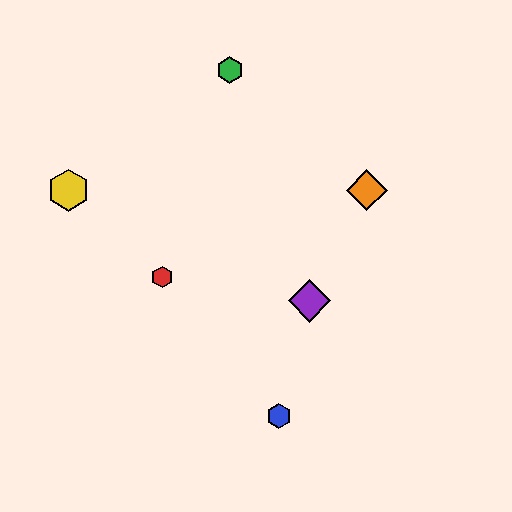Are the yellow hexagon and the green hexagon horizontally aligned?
No, the yellow hexagon is at y≈190 and the green hexagon is at y≈70.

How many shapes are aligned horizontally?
2 shapes (the yellow hexagon, the orange diamond) are aligned horizontally.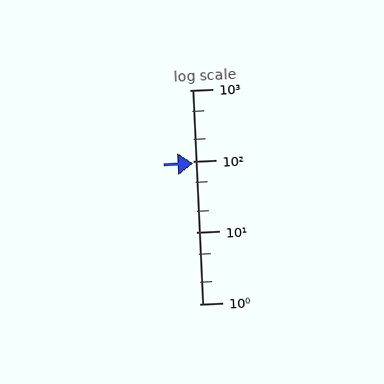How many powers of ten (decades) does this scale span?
The scale spans 3 decades, from 1 to 1000.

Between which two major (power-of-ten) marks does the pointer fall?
The pointer is between 10 and 100.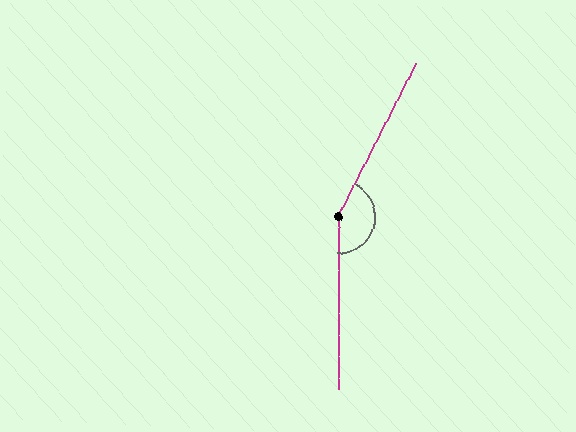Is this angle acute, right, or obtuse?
It is obtuse.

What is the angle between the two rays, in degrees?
Approximately 153 degrees.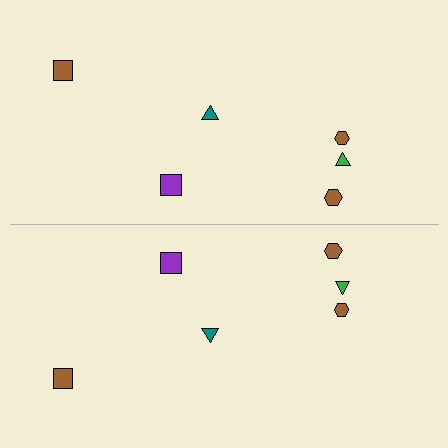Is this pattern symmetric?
Yes, this pattern has bilateral (reflection) symmetry.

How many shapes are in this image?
There are 12 shapes in this image.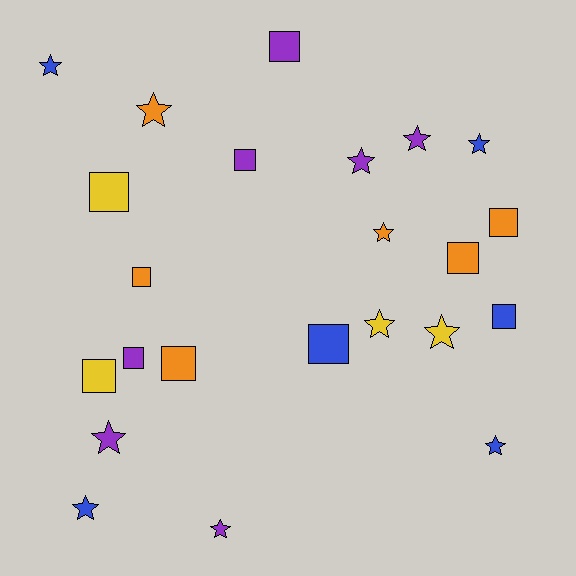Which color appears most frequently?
Purple, with 7 objects.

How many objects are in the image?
There are 23 objects.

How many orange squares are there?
There are 4 orange squares.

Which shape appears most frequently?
Star, with 12 objects.